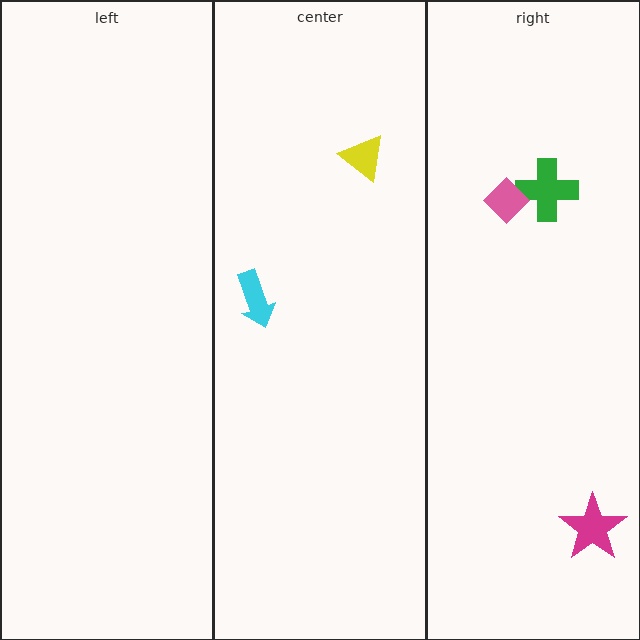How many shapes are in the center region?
2.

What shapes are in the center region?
The yellow triangle, the cyan arrow.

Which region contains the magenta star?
The right region.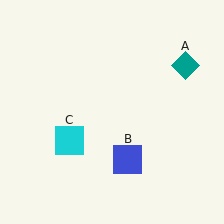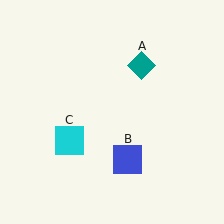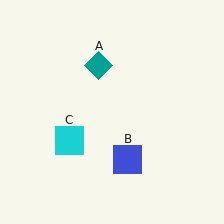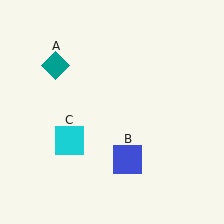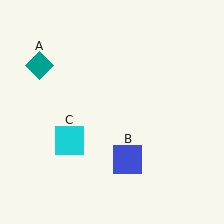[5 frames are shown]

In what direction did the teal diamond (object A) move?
The teal diamond (object A) moved left.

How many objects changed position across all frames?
1 object changed position: teal diamond (object A).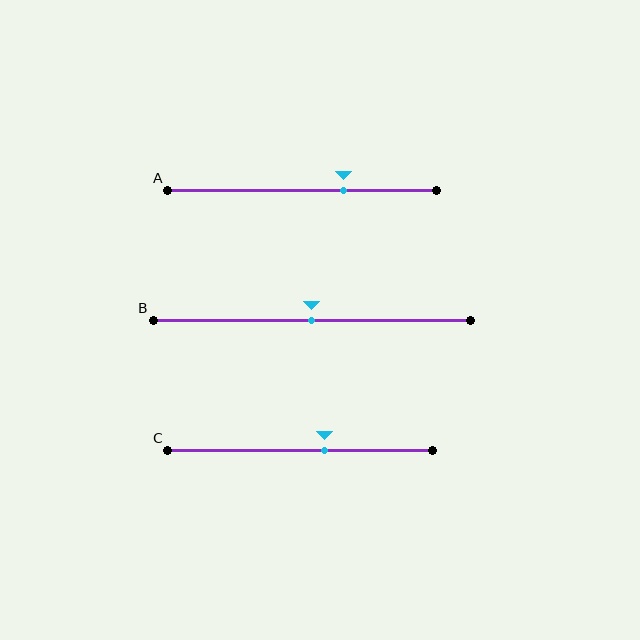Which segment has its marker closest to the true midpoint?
Segment B has its marker closest to the true midpoint.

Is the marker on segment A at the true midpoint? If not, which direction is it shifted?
No, the marker on segment A is shifted to the right by about 15% of the segment length.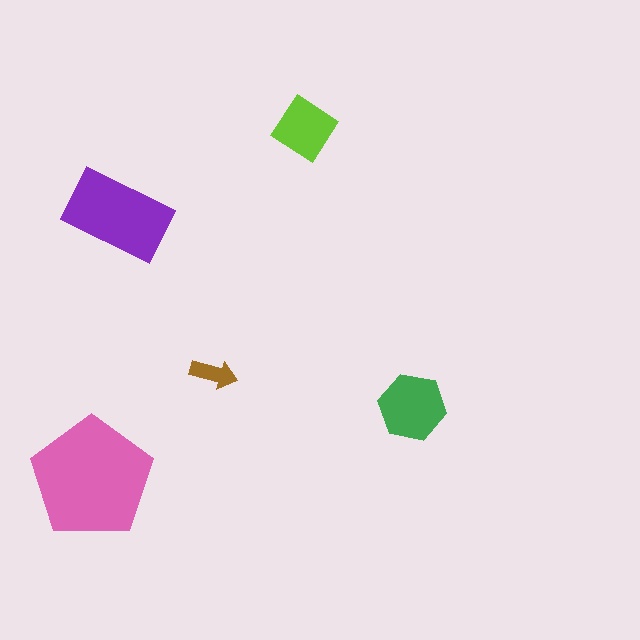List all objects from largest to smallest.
The pink pentagon, the purple rectangle, the green hexagon, the lime diamond, the brown arrow.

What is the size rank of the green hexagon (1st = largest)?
3rd.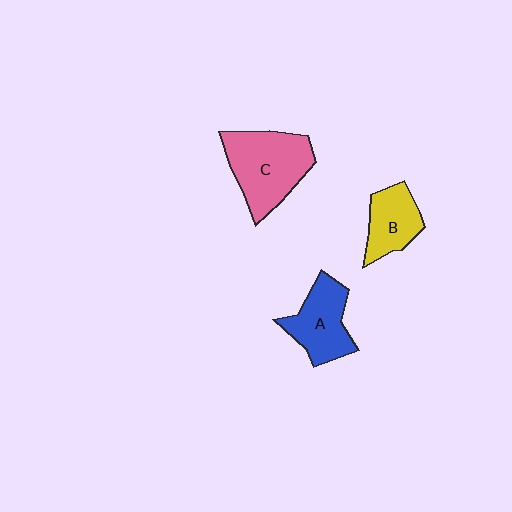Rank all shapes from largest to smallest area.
From largest to smallest: C (pink), A (blue), B (yellow).